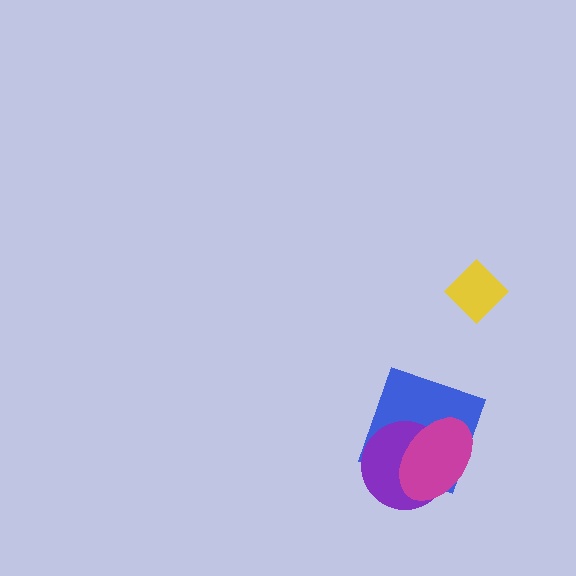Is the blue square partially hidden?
Yes, it is partially covered by another shape.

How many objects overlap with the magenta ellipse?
2 objects overlap with the magenta ellipse.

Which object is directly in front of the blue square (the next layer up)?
The purple circle is directly in front of the blue square.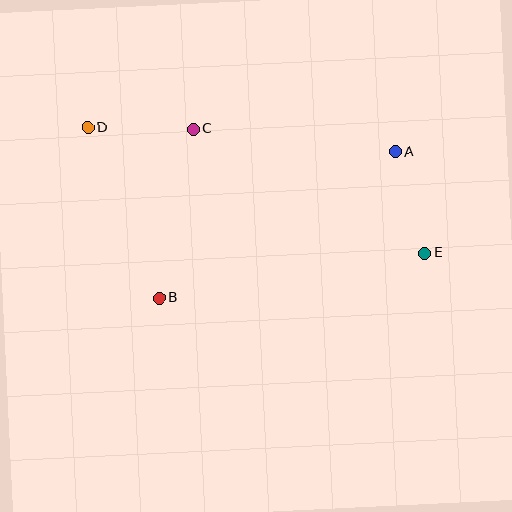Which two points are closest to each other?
Points A and E are closest to each other.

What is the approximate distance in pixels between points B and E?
The distance between B and E is approximately 269 pixels.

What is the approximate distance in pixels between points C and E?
The distance between C and E is approximately 263 pixels.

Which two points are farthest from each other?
Points D and E are farthest from each other.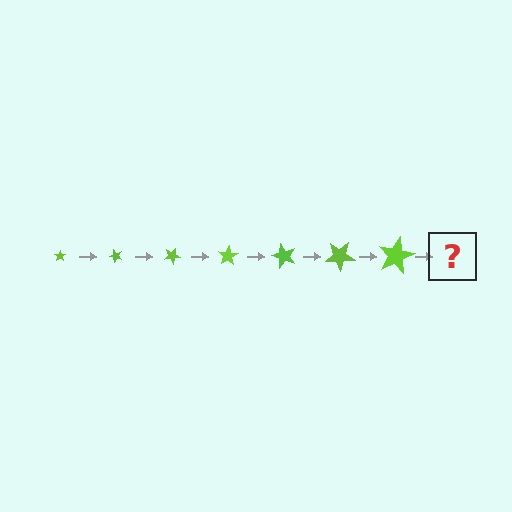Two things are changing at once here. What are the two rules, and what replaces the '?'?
The two rules are that the star grows larger each step and it rotates 50 degrees each step. The '?' should be a star, larger than the previous one and rotated 350 degrees from the start.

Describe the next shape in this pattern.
It should be a star, larger than the previous one and rotated 350 degrees from the start.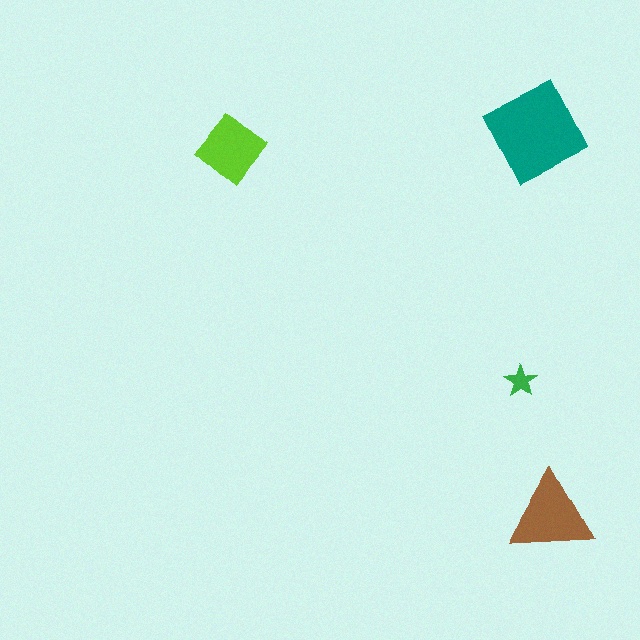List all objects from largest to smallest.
The teal diamond, the brown triangle, the lime diamond, the green star.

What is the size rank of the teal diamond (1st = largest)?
1st.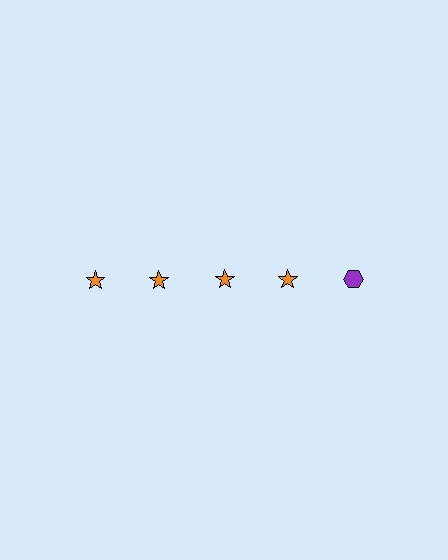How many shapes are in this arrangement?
There are 5 shapes arranged in a grid pattern.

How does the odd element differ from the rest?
It differs in both color (purple instead of orange) and shape (hexagon instead of star).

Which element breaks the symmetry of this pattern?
The purple hexagon in the top row, rightmost column breaks the symmetry. All other shapes are orange stars.